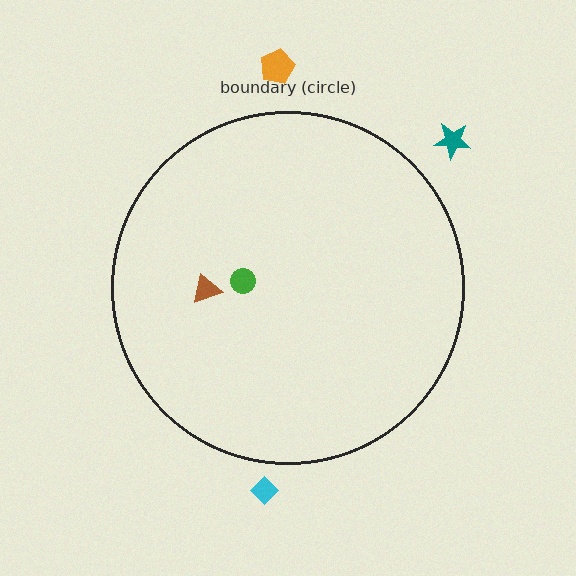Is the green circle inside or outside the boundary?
Inside.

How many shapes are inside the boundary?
2 inside, 3 outside.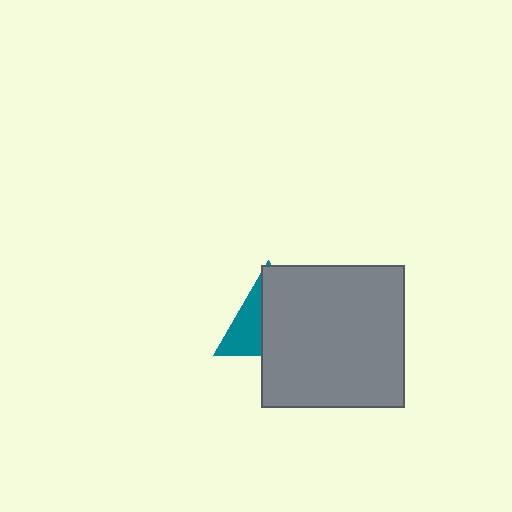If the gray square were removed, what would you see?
You would see the complete teal triangle.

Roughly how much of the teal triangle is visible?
A small part of it is visible (roughly 39%).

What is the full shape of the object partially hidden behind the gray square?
The partially hidden object is a teal triangle.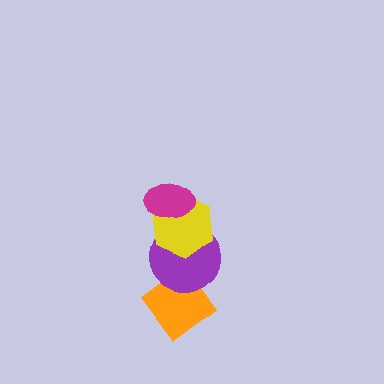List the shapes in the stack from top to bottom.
From top to bottom: the magenta ellipse, the yellow hexagon, the purple circle, the orange diamond.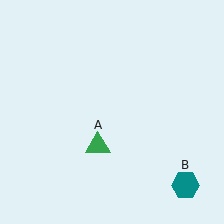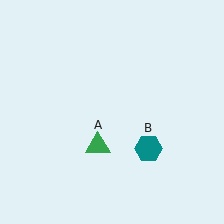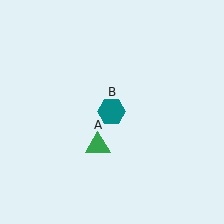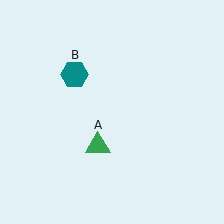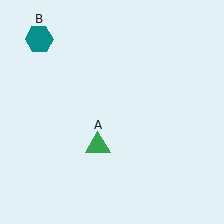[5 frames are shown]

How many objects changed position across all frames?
1 object changed position: teal hexagon (object B).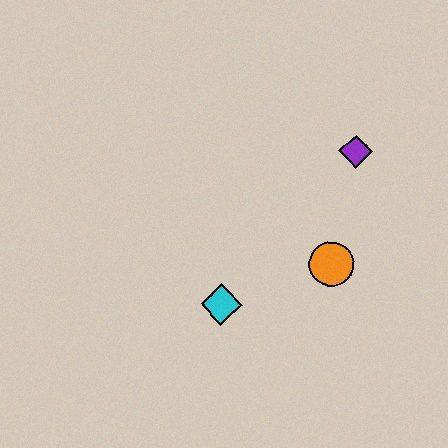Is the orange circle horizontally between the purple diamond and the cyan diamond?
Yes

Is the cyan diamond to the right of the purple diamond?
No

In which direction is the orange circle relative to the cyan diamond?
The orange circle is to the right of the cyan diamond.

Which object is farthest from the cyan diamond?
The purple diamond is farthest from the cyan diamond.